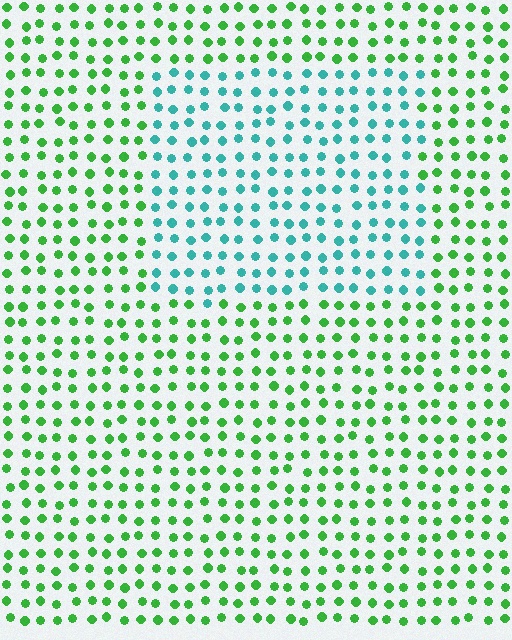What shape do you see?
I see a rectangle.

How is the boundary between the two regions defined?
The boundary is defined purely by a slight shift in hue (about 53 degrees). Spacing, size, and orientation are identical on both sides.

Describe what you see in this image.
The image is filled with small green elements in a uniform arrangement. A rectangle-shaped region is visible where the elements are tinted to a slightly different hue, forming a subtle color boundary.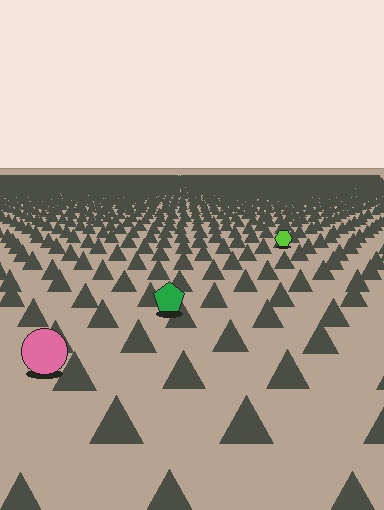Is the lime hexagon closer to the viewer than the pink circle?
No. The pink circle is closer — you can tell from the texture gradient: the ground texture is coarser near it.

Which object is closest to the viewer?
The pink circle is closest. The texture marks near it are larger and more spread out.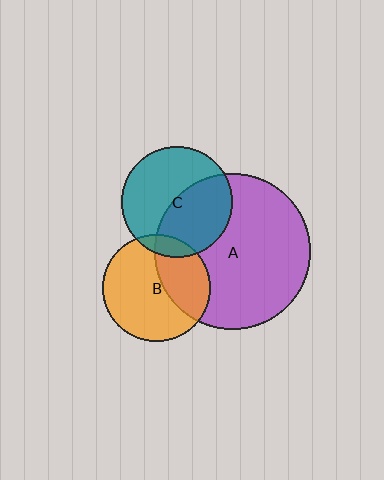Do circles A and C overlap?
Yes.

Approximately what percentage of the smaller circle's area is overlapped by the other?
Approximately 45%.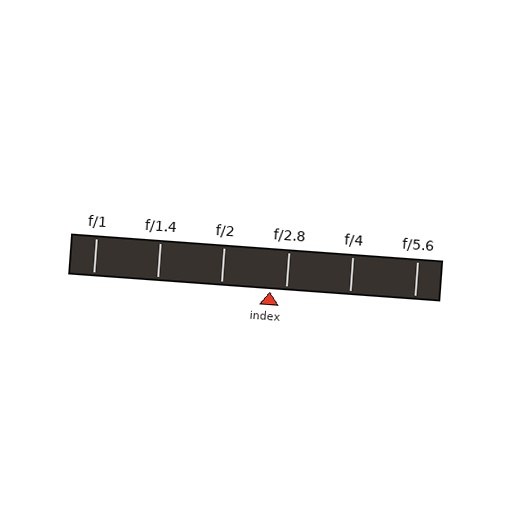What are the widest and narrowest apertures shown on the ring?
The widest aperture shown is f/1 and the narrowest is f/5.6.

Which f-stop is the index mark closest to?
The index mark is closest to f/2.8.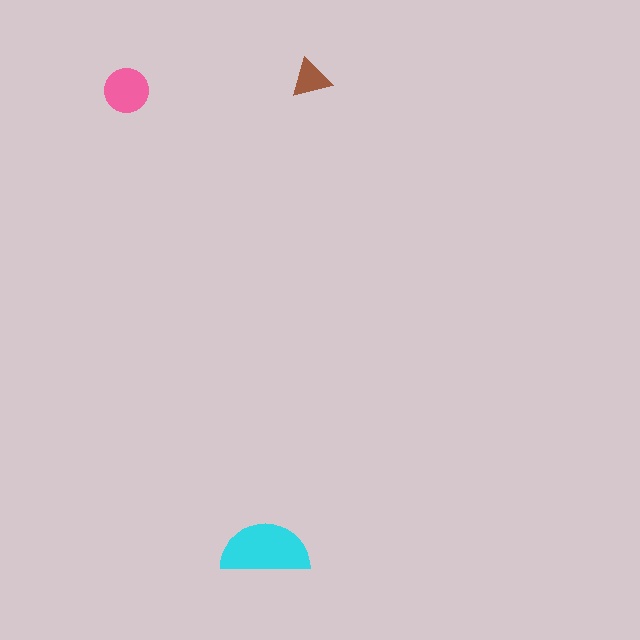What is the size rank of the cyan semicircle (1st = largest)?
1st.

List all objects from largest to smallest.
The cyan semicircle, the pink circle, the brown triangle.